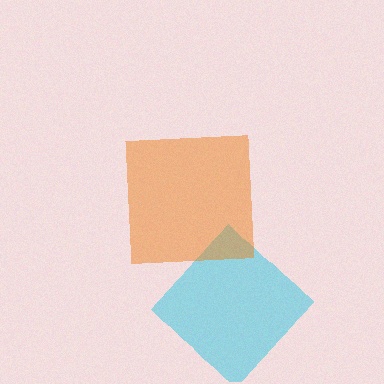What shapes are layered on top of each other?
The layered shapes are: a cyan diamond, an orange square.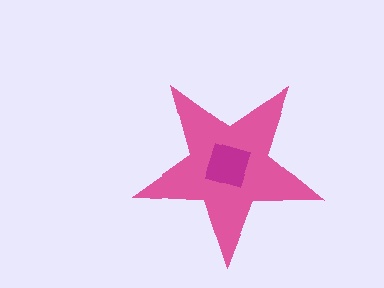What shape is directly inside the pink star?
The magenta square.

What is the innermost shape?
The magenta square.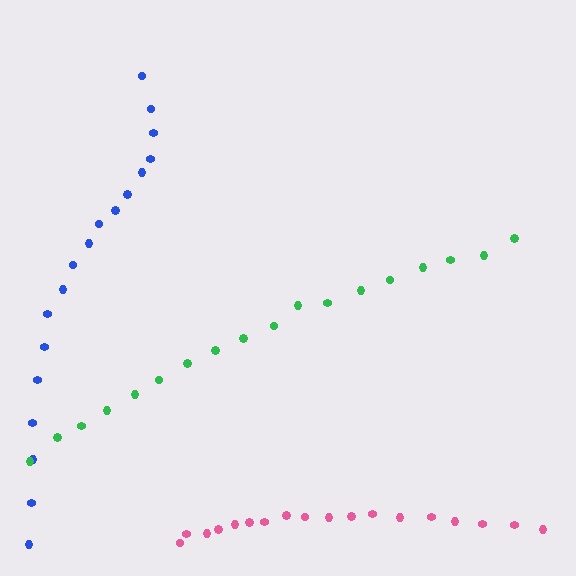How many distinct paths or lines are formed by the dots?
There are 3 distinct paths.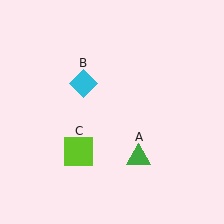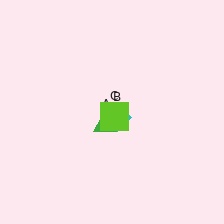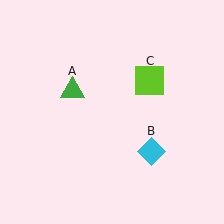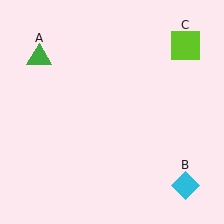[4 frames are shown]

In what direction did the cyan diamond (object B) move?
The cyan diamond (object B) moved down and to the right.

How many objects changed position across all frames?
3 objects changed position: green triangle (object A), cyan diamond (object B), lime square (object C).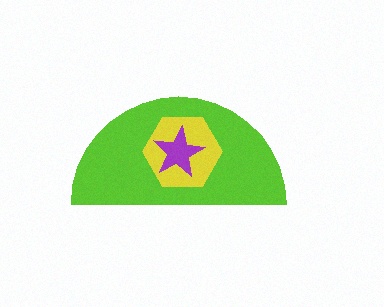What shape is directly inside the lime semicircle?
The yellow hexagon.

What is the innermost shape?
The purple star.